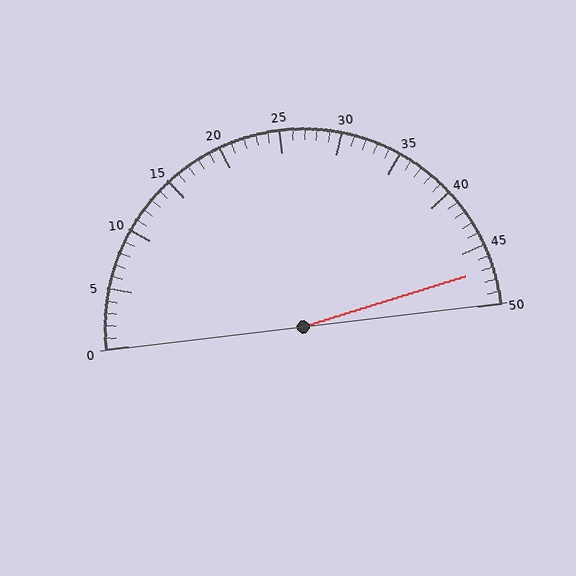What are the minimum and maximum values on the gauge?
The gauge ranges from 0 to 50.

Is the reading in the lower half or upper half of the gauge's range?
The reading is in the upper half of the range (0 to 50).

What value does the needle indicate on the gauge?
The needle indicates approximately 47.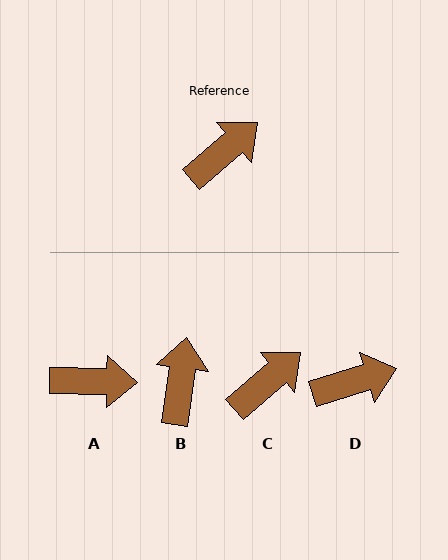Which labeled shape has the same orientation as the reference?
C.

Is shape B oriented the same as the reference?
No, it is off by about 41 degrees.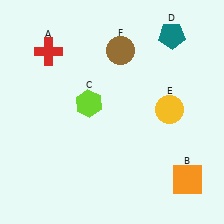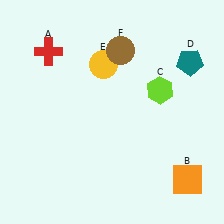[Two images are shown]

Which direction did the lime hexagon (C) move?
The lime hexagon (C) moved right.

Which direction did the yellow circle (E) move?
The yellow circle (E) moved left.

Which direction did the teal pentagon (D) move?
The teal pentagon (D) moved down.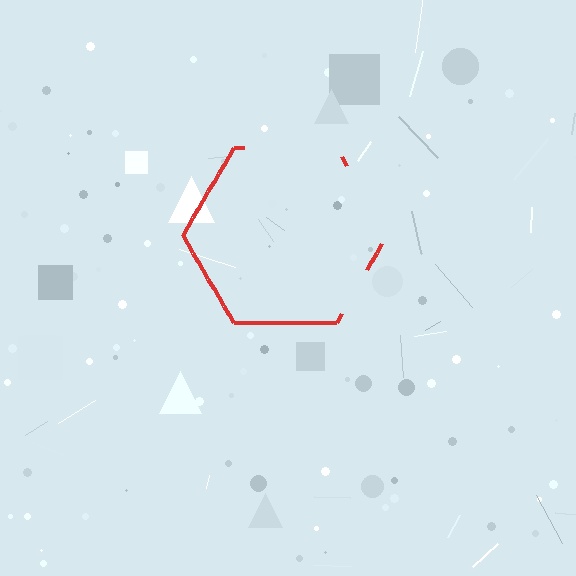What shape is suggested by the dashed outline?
The dashed outline suggests a hexagon.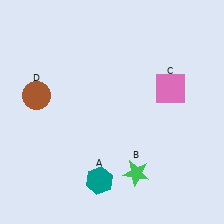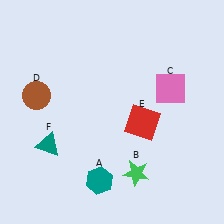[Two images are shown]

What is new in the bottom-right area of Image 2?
A red square (E) was added in the bottom-right area of Image 2.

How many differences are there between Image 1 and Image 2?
There are 2 differences between the two images.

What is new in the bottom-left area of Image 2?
A teal triangle (F) was added in the bottom-left area of Image 2.